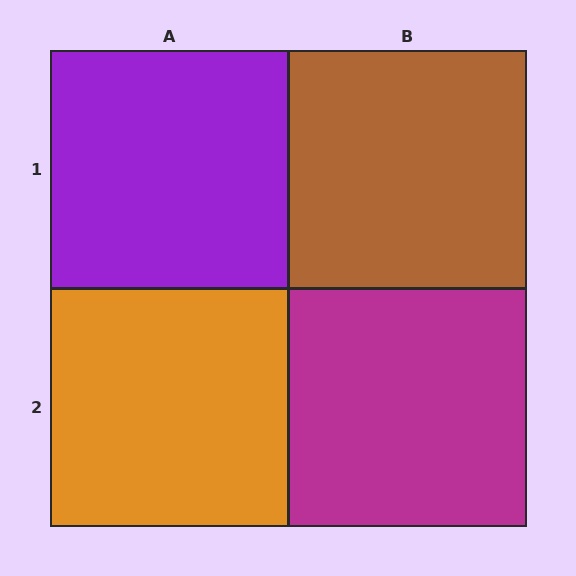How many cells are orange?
1 cell is orange.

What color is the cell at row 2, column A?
Orange.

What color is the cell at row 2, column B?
Magenta.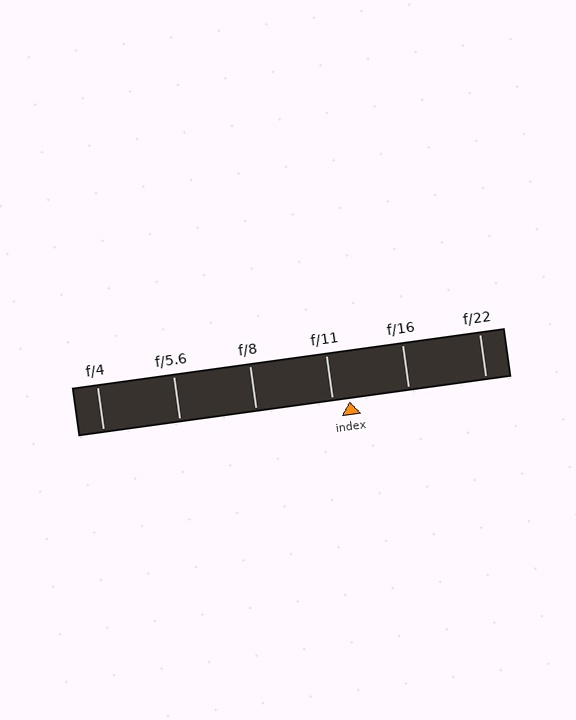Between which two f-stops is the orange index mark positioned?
The index mark is between f/11 and f/16.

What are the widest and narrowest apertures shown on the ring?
The widest aperture shown is f/4 and the narrowest is f/22.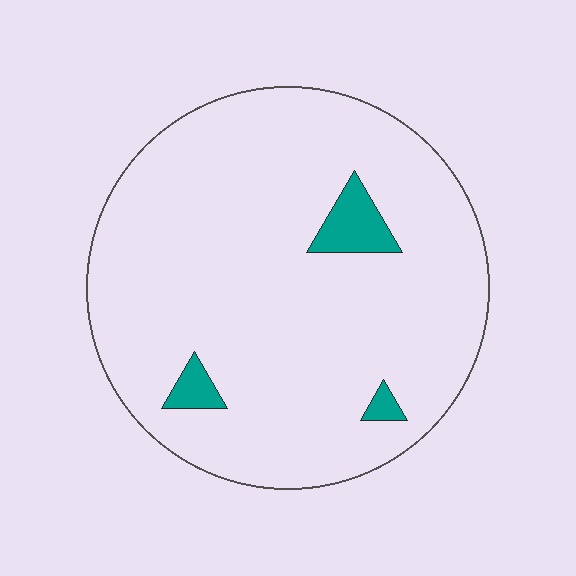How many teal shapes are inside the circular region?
3.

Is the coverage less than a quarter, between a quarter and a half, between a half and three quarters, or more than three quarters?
Less than a quarter.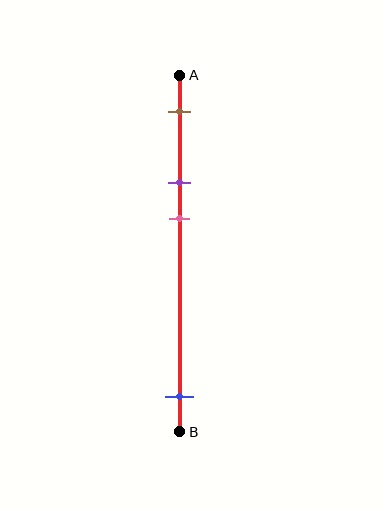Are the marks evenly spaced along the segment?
No, the marks are not evenly spaced.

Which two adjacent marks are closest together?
The purple and pink marks are the closest adjacent pair.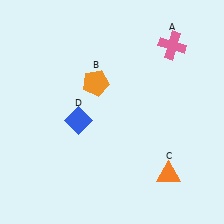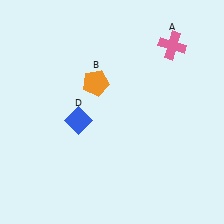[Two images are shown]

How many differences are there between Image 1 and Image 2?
There is 1 difference between the two images.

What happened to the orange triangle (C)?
The orange triangle (C) was removed in Image 2. It was in the bottom-right area of Image 1.